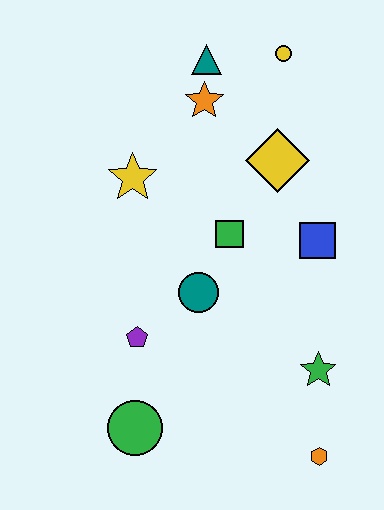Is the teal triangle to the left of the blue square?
Yes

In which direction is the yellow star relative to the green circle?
The yellow star is above the green circle.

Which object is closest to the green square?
The teal circle is closest to the green square.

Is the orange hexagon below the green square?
Yes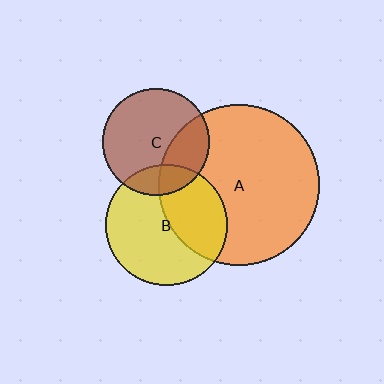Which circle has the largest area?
Circle A (orange).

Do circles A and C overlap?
Yes.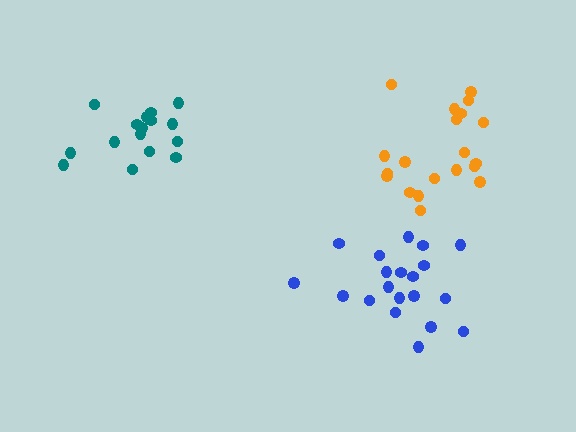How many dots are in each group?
Group 1: 20 dots, Group 2: 20 dots, Group 3: 16 dots (56 total).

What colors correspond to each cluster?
The clusters are colored: blue, orange, teal.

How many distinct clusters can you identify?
There are 3 distinct clusters.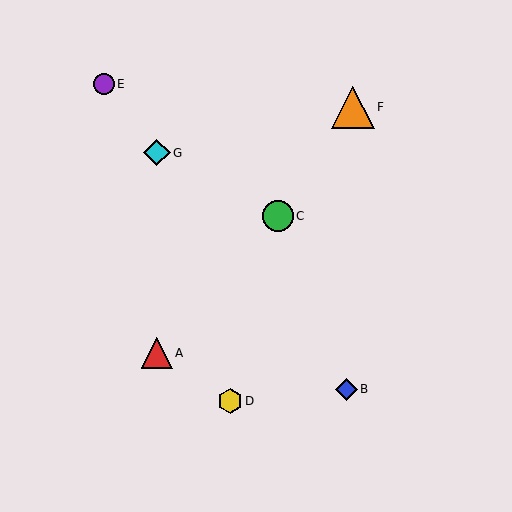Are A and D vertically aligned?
No, A is at x≈157 and D is at x≈230.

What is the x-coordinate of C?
Object C is at x≈278.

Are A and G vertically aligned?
Yes, both are at x≈157.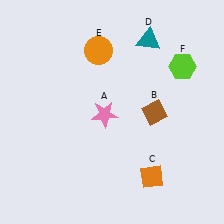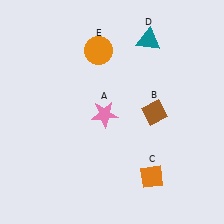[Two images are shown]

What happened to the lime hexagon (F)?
The lime hexagon (F) was removed in Image 2. It was in the top-right area of Image 1.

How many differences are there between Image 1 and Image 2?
There is 1 difference between the two images.